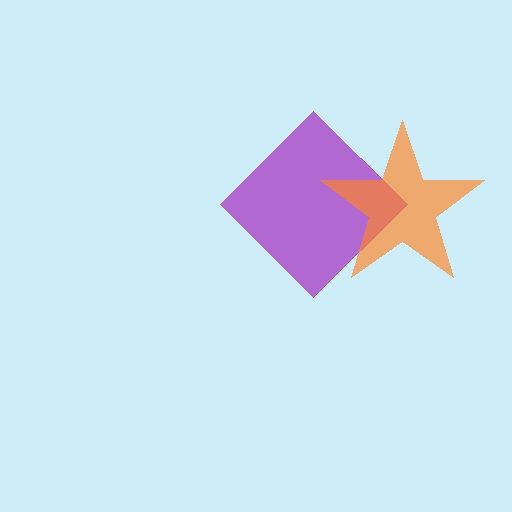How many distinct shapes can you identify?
There are 2 distinct shapes: a purple diamond, an orange star.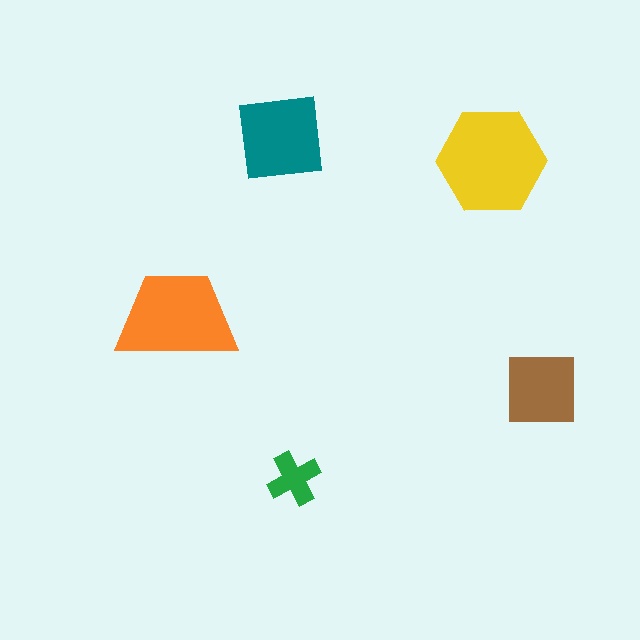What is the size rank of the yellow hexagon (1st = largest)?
1st.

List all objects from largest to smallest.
The yellow hexagon, the orange trapezoid, the teal square, the brown square, the green cross.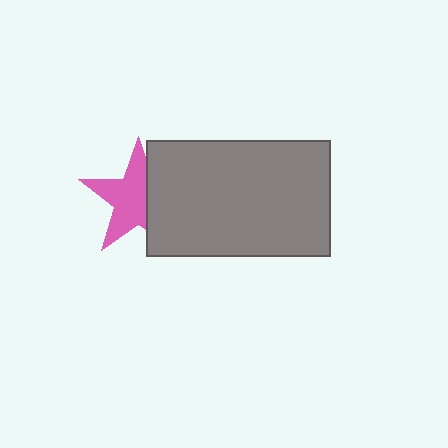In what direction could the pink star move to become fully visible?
The pink star could move left. That would shift it out from behind the gray rectangle entirely.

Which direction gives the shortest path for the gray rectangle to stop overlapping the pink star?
Moving right gives the shortest separation.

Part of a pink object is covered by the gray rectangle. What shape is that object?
It is a star.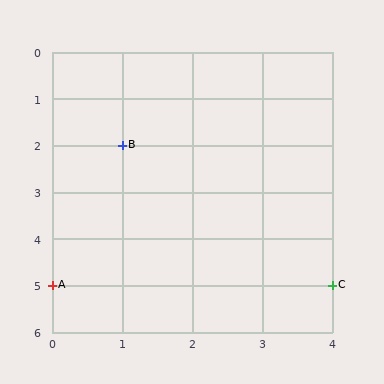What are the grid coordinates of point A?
Point A is at grid coordinates (0, 5).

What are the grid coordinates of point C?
Point C is at grid coordinates (4, 5).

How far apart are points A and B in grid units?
Points A and B are 1 column and 3 rows apart (about 3.2 grid units diagonally).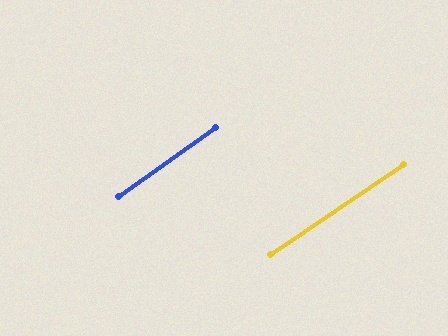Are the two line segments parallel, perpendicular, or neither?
Parallel — their directions differ by only 2.0°.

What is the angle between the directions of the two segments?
Approximately 2 degrees.